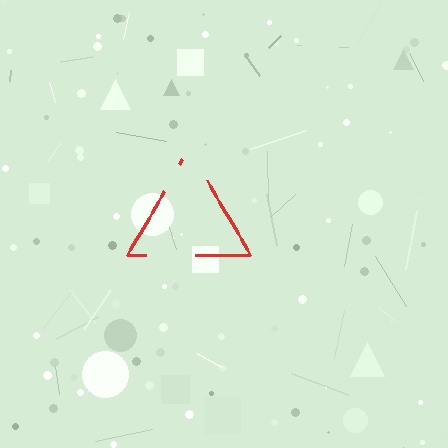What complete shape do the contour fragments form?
The contour fragments form a triangle.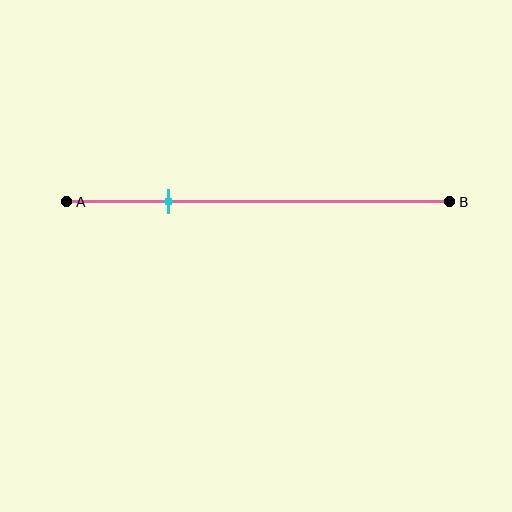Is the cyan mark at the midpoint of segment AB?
No, the mark is at about 25% from A, not at the 50% midpoint.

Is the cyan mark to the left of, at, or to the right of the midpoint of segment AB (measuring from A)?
The cyan mark is to the left of the midpoint of segment AB.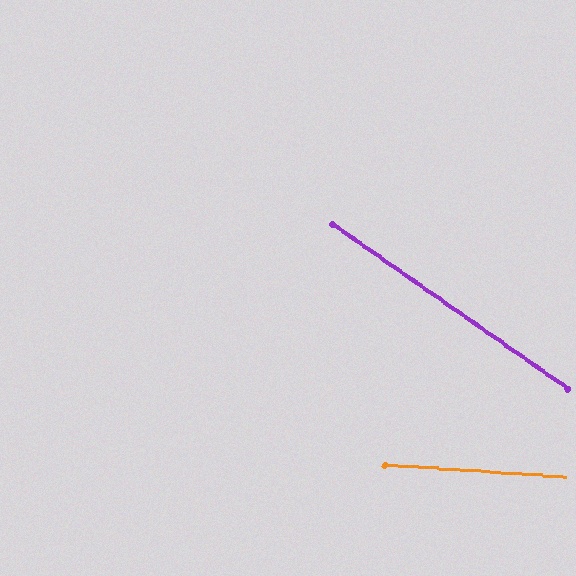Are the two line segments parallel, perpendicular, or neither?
Neither parallel nor perpendicular — they differ by about 31°.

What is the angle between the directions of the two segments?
Approximately 31 degrees.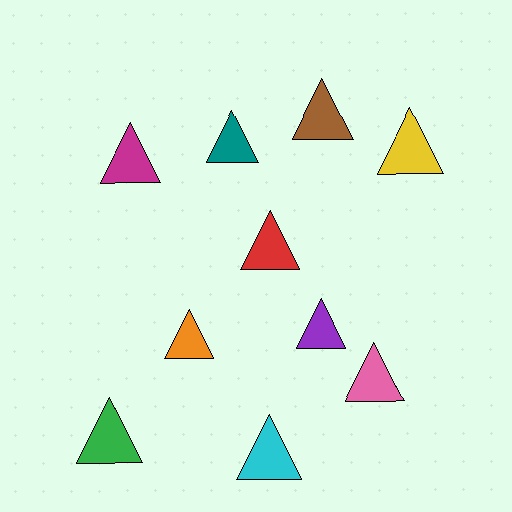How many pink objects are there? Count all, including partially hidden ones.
There is 1 pink object.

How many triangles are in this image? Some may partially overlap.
There are 10 triangles.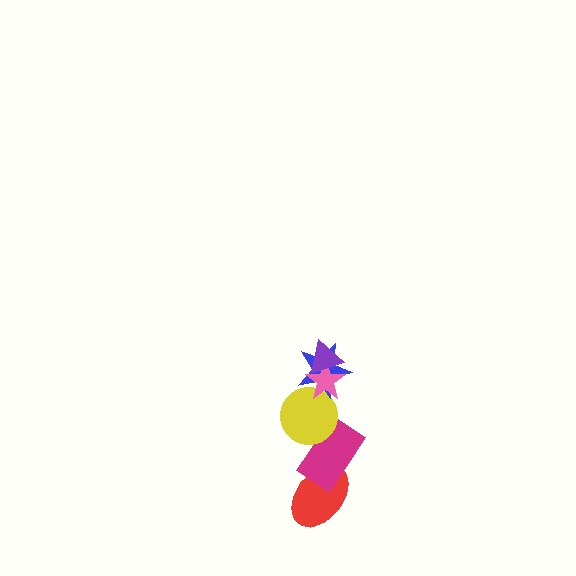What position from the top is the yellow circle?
The yellow circle is 4th from the top.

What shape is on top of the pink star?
The purple triangle is on top of the pink star.